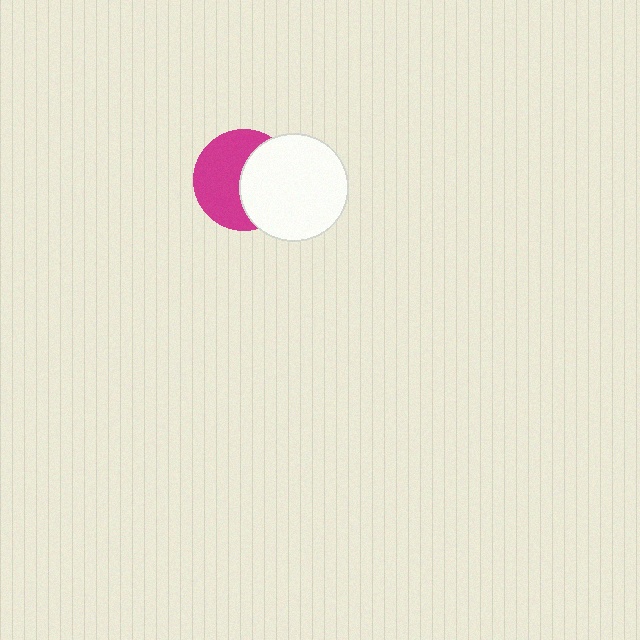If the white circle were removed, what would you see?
You would see the complete magenta circle.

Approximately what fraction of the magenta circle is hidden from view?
Roughly 45% of the magenta circle is hidden behind the white circle.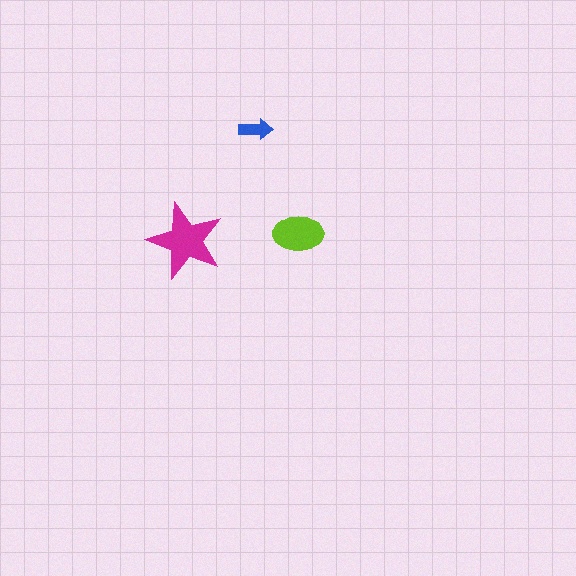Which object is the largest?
The magenta star.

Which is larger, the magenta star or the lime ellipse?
The magenta star.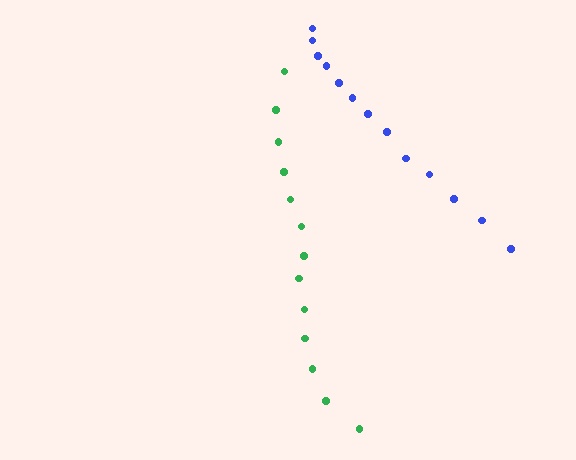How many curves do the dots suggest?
There are 2 distinct paths.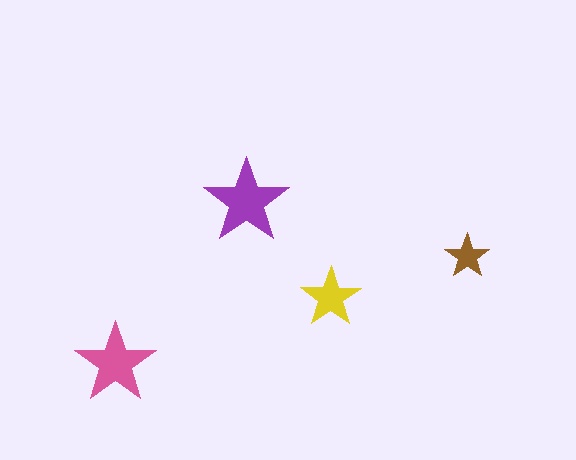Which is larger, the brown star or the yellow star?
The yellow one.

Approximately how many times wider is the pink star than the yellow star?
About 1.5 times wider.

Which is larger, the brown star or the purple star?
The purple one.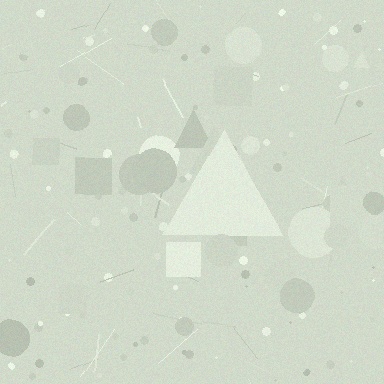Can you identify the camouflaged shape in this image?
The camouflaged shape is a triangle.